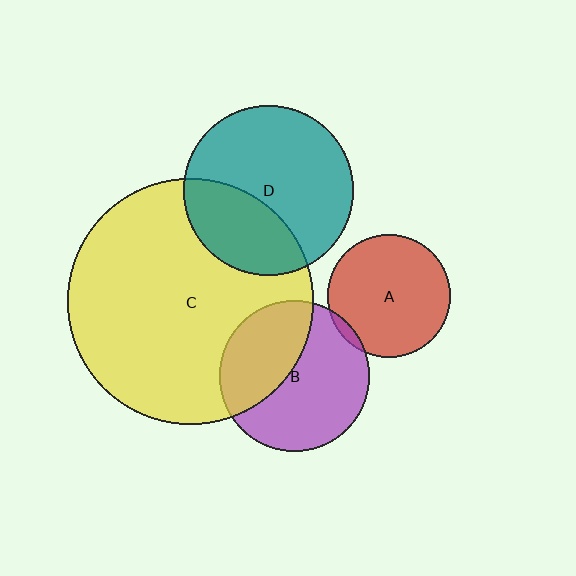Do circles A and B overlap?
Yes.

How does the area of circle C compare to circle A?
Approximately 4.0 times.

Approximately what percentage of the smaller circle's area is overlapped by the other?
Approximately 5%.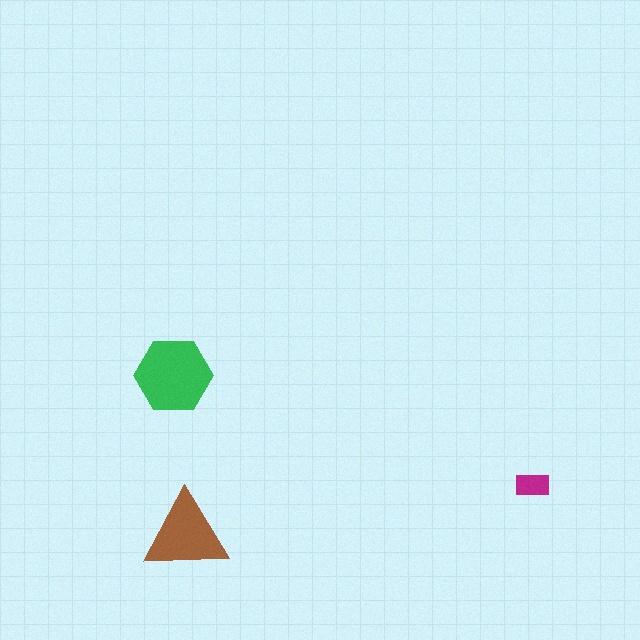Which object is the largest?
The green hexagon.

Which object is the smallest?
The magenta rectangle.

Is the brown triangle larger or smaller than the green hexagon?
Smaller.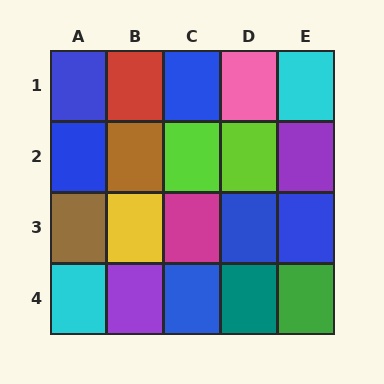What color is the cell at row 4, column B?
Purple.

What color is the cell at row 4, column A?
Cyan.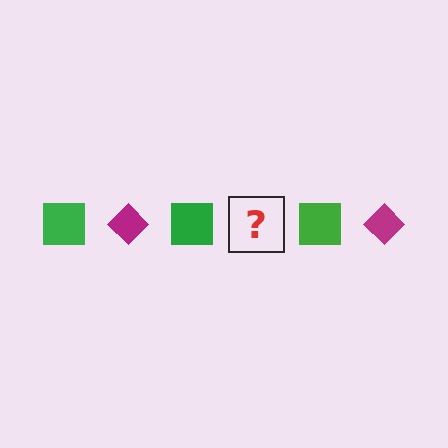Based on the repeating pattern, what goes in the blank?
The blank should be a magenta diamond.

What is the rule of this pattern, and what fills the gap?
The rule is that the pattern alternates between green square and magenta diamond. The gap should be filled with a magenta diamond.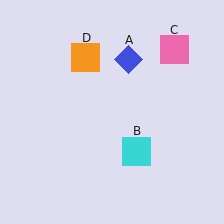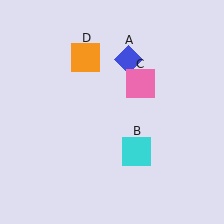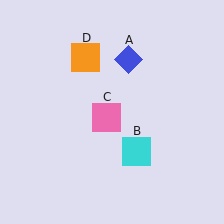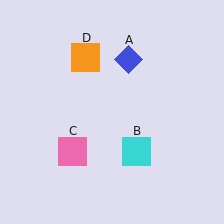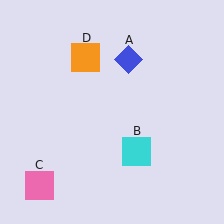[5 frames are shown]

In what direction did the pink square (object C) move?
The pink square (object C) moved down and to the left.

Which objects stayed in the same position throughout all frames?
Blue diamond (object A) and cyan square (object B) and orange square (object D) remained stationary.